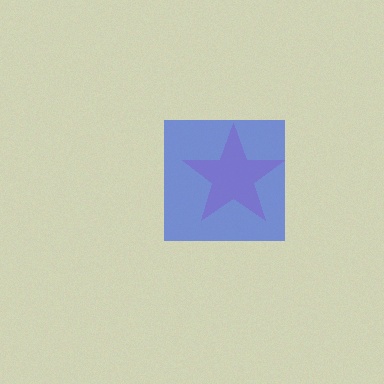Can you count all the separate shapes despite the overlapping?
Yes, there are 2 separate shapes.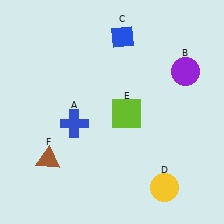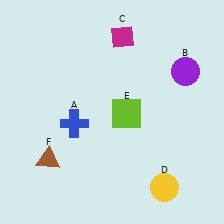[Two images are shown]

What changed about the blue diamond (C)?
In Image 1, C is blue. In Image 2, it changed to magenta.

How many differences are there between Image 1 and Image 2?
There is 1 difference between the two images.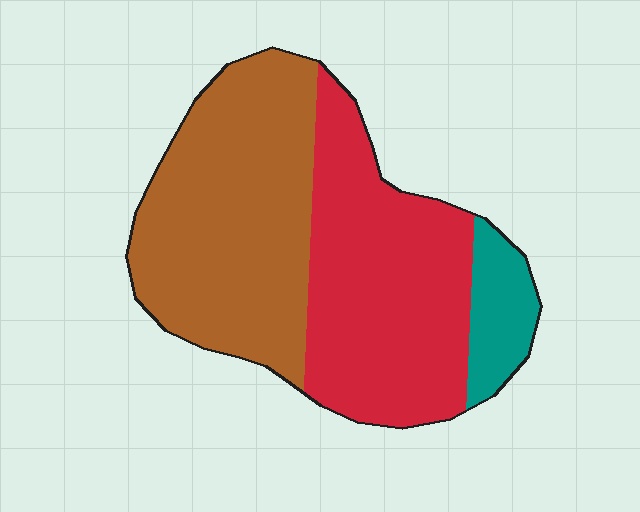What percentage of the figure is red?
Red takes up between a third and a half of the figure.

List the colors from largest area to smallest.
From largest to smallest: brown, red, teal.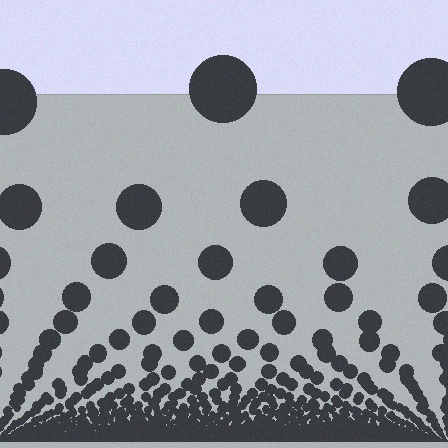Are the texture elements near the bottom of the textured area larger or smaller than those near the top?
Smaller. The gradient is inverted — elements near the bottom are smaller and denser.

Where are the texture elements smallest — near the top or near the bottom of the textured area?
Near the bottom.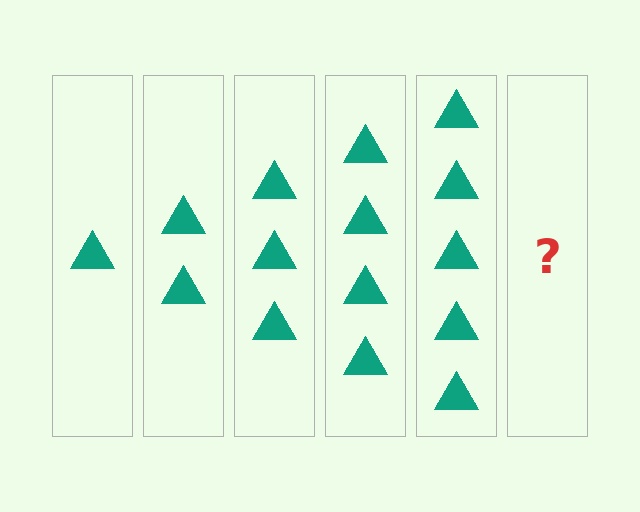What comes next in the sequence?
The next element should be 6 triangles.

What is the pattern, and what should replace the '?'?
The pattern is that each step adds one more triangle. The '?' should be 6 triangles.